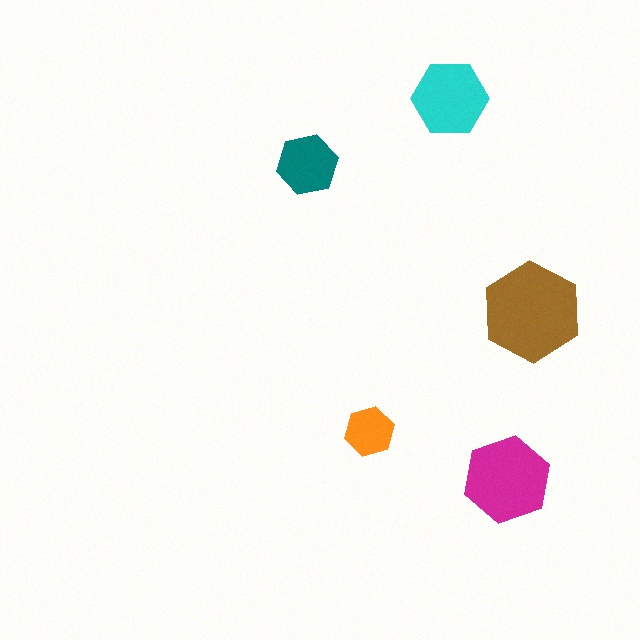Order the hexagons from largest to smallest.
the brown one, the magenta one, the cyan one, the teal one, the orange one.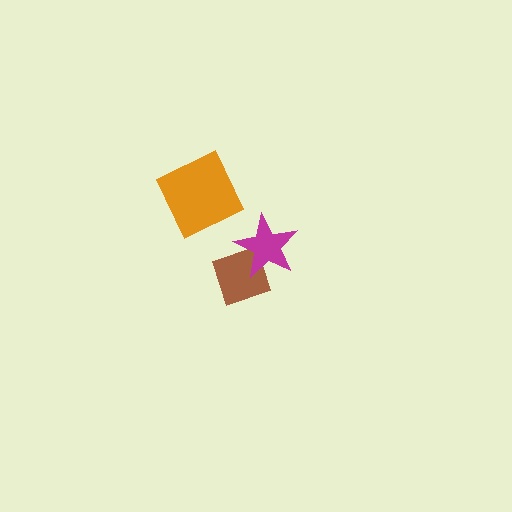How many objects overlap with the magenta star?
1 object overlaps with the magenta star.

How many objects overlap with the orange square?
0 objects overlap with the orange square.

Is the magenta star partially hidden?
No, no other shape covers it.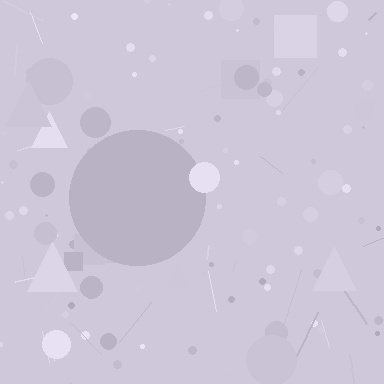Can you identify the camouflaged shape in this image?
The camouflaged shape is a circle.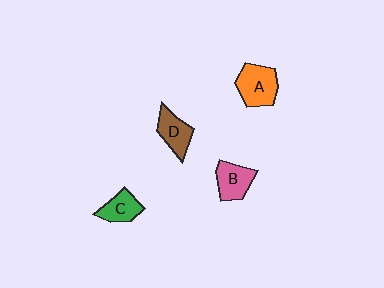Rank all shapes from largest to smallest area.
From largest to smallest: A (orange), B (pink), D (brown), C (green).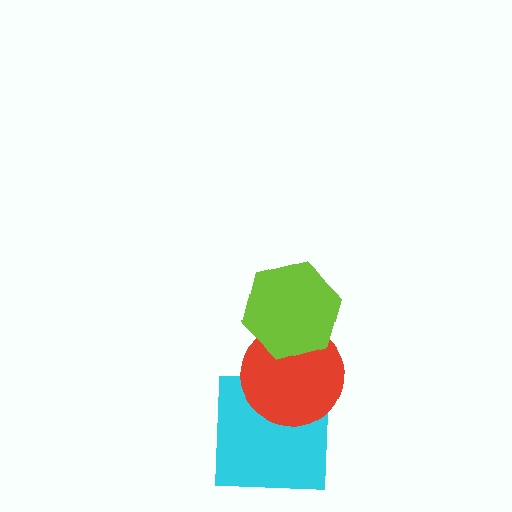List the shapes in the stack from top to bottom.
From top to bottom: the lime hexagon, the red circle, the cyan square.